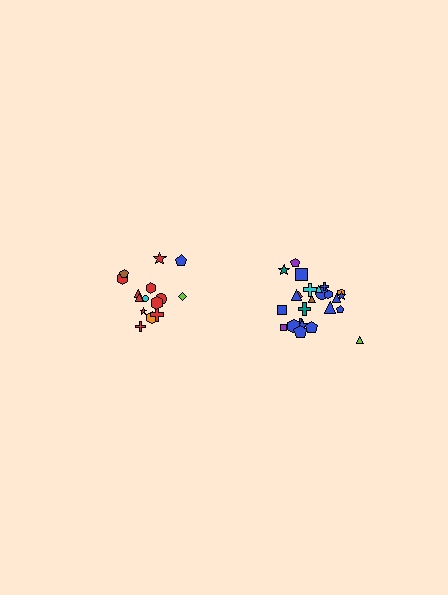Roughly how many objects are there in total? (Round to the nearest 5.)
Roughly 40 objects in total.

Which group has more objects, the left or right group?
The right group.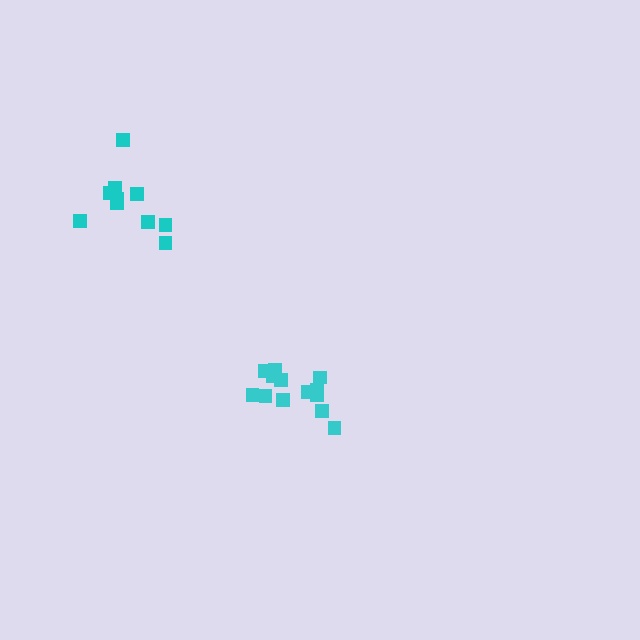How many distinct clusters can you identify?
There are 2 distinct clusters.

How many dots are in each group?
Group 1: 10 dots, Group 2: 13 dots (23 total).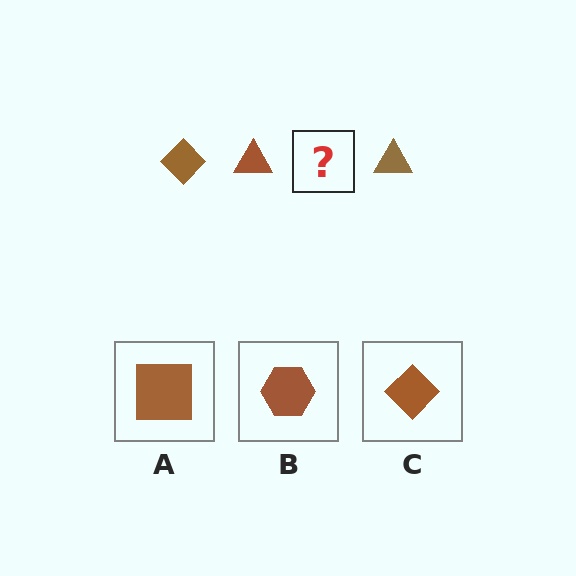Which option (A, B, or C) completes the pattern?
C.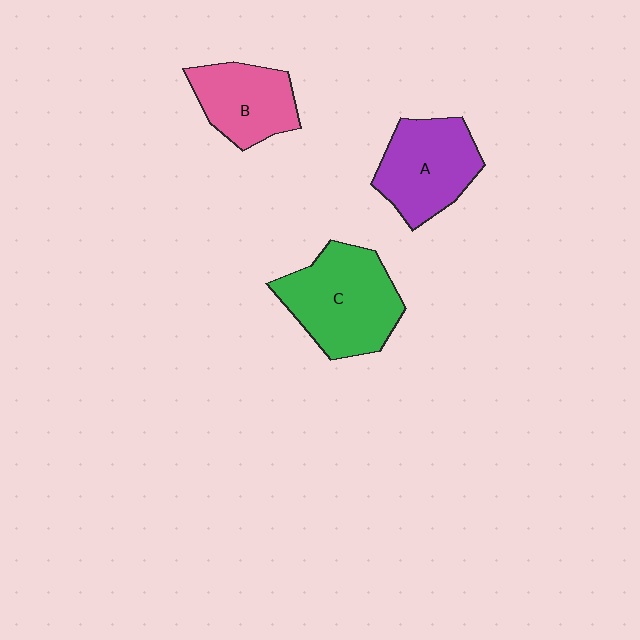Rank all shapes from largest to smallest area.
From largest to smallest: C (green), A (purple), B (pink).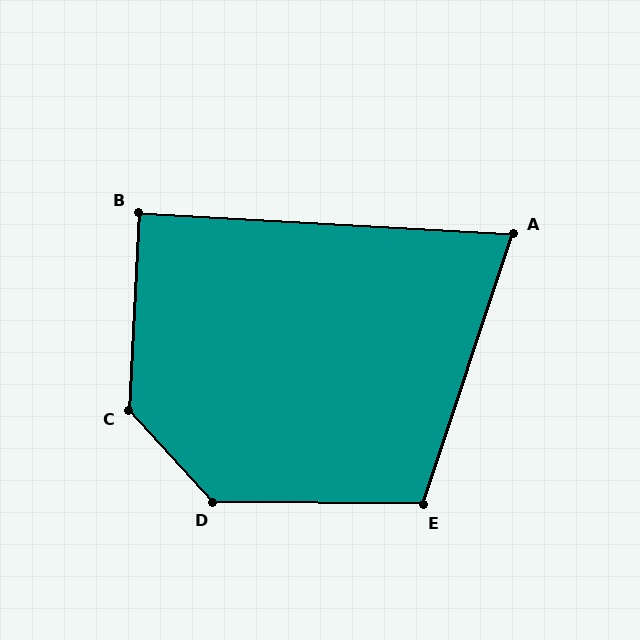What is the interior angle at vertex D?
Approximately 133 degrees (obtuse).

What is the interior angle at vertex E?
Approximately 108 degrees (obtuse).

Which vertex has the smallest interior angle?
A, at approximately 75 degrees.